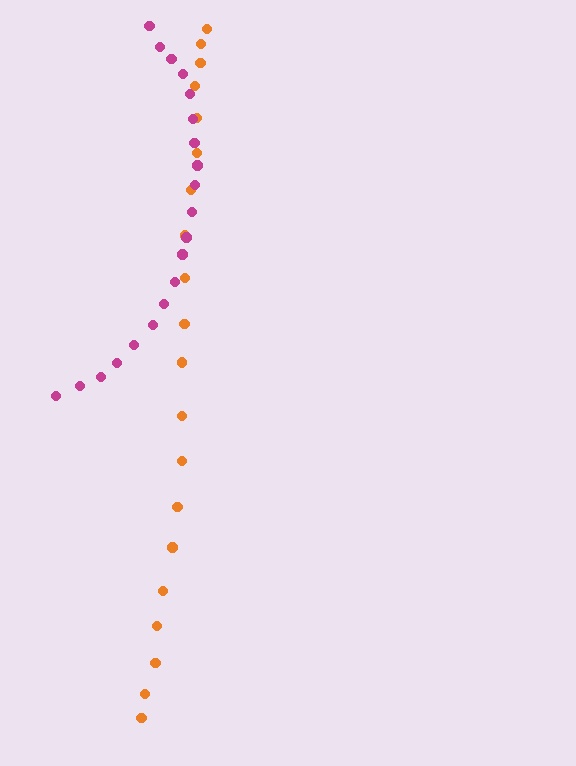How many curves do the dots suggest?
There are 2 distinct paths.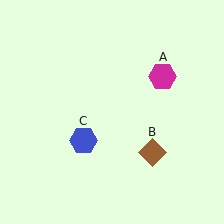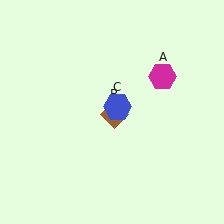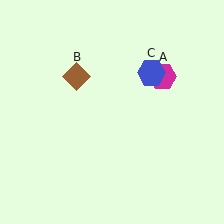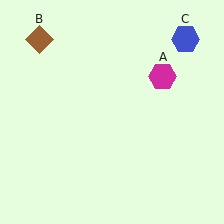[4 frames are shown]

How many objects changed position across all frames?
2 objects changed position: brown diamond (object B), blue hexagon (object C).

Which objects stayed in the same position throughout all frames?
Magenta hexagon (object A) remained stationary.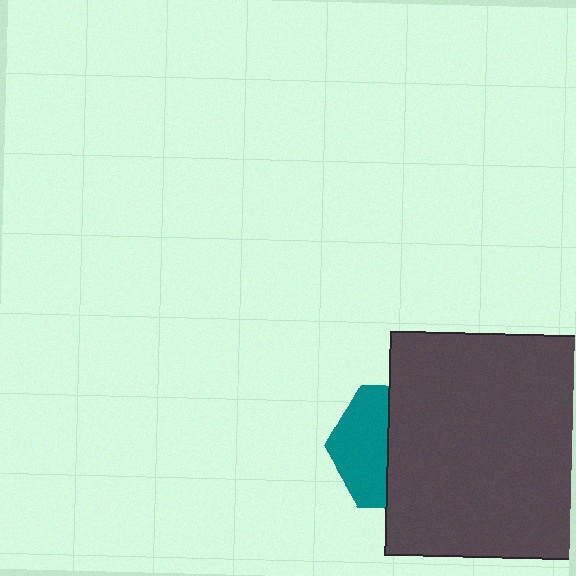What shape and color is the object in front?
The object in front is a dark gray rectangle.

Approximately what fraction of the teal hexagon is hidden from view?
Roughly 57% of the teal hexagon is hidden behind the dark gray rectangle.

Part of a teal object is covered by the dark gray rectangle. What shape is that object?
It is a hexagon.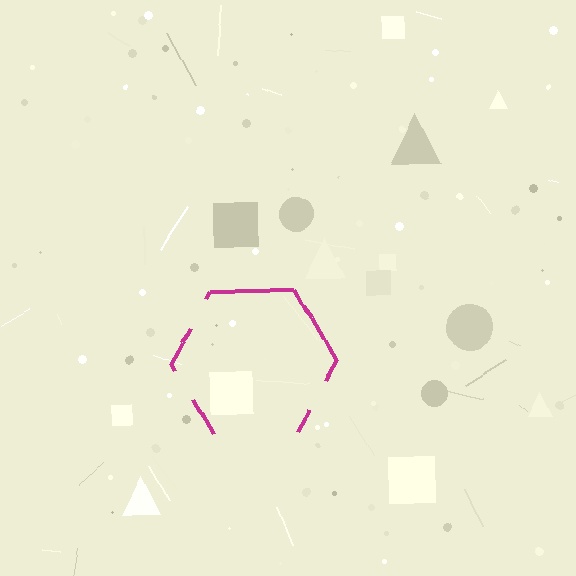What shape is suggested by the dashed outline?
The dashed outline suggests a hexagon.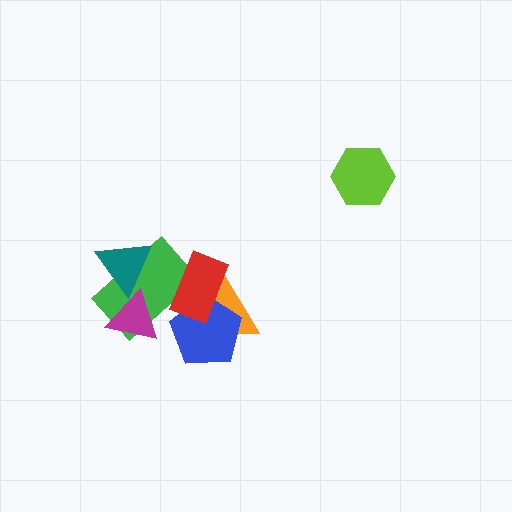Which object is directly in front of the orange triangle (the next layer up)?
The blue pentagon is directly in front of the orange triangle.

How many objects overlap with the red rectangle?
3 objects overlap with the red rectangle.